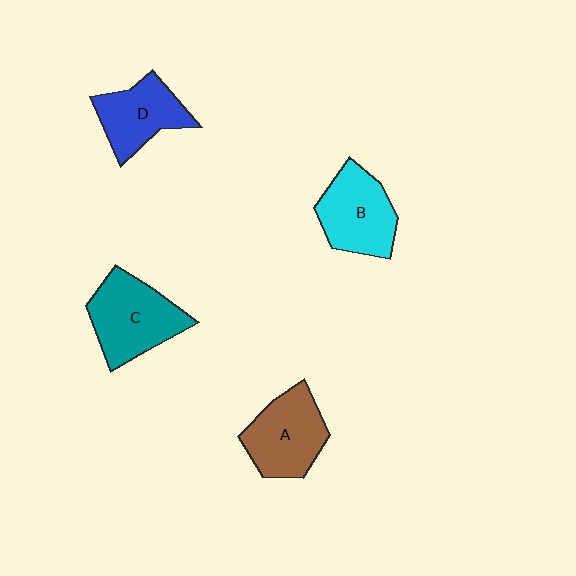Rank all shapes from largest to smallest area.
From largest to smallest: C (teal), A (brown), B (cyan), D (blue).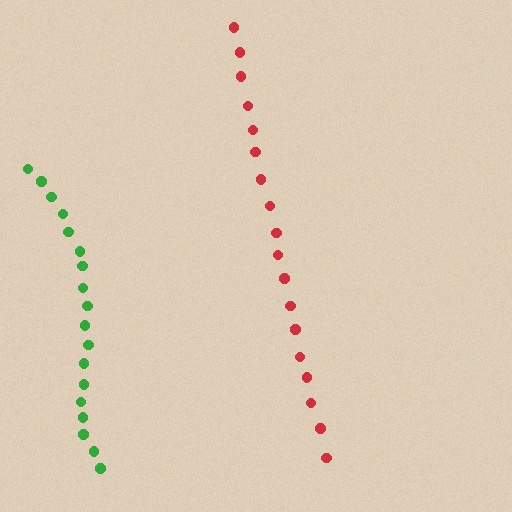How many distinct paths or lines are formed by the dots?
There are 2 distinct paths.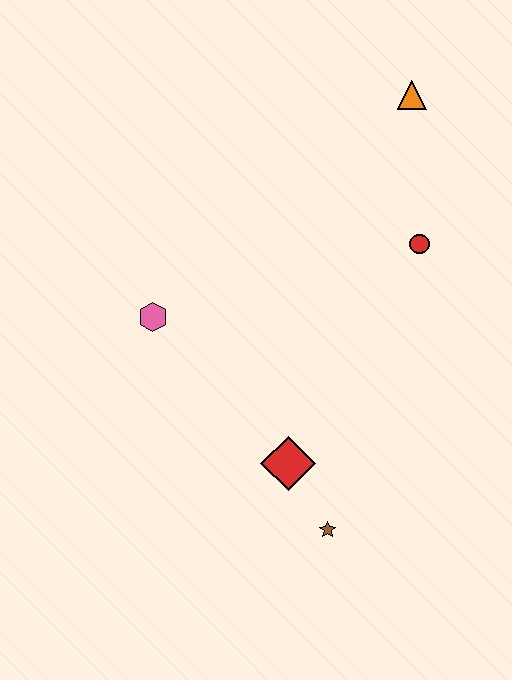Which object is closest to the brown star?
The red diamond is closest to the brown star.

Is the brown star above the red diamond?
No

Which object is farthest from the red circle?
The brown star is farthest from the red circle.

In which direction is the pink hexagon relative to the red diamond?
The pink hexagon is above the red diamond.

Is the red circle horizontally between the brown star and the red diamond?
No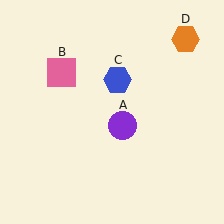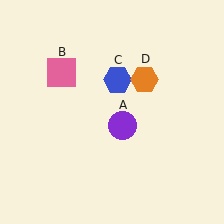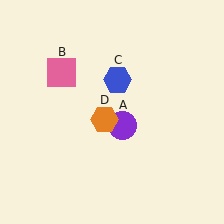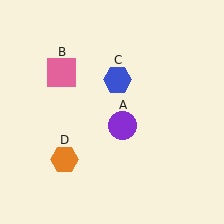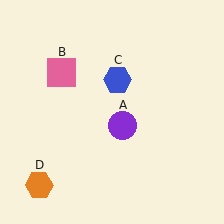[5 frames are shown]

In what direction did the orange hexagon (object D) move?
The orange hexagon (object D) moved down and to the left.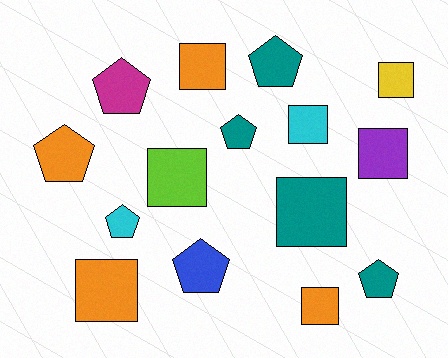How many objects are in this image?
There are 15 objects.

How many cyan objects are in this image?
There are 2 cyan objects.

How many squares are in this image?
There are 8 squares.